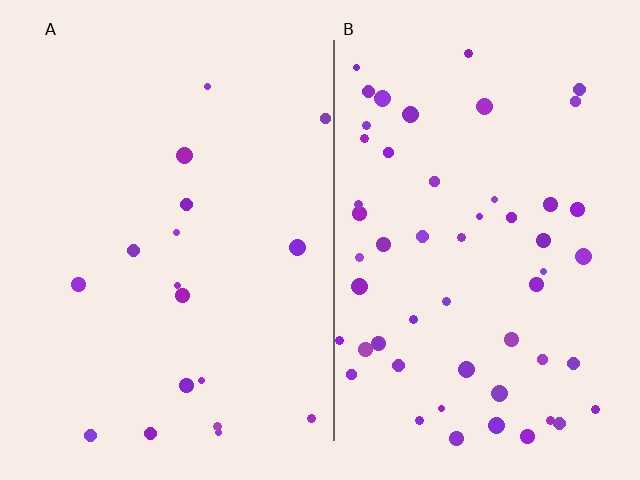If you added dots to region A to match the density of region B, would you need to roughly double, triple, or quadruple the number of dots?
Approximately triple.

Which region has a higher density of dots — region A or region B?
B (the right).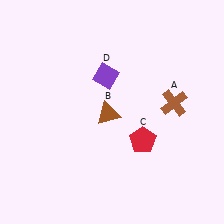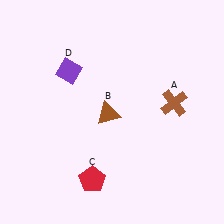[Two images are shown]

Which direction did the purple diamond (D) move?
The purple diamond (D) moved left.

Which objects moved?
The objects that moved are: the red pentagon (C), the purple diamond (D).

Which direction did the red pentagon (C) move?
The red pentagon (C) moved left.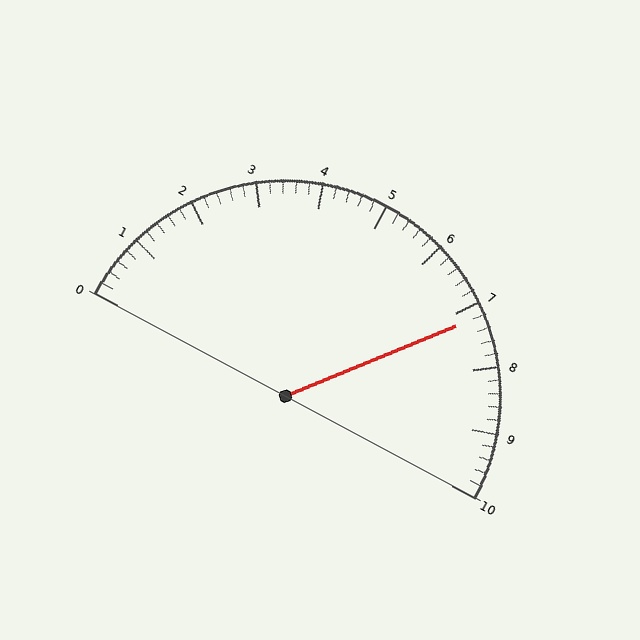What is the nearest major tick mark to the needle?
The nearest major tick mark is 7.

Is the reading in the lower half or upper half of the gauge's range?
The reading is in the upper half of the range (0 to 10).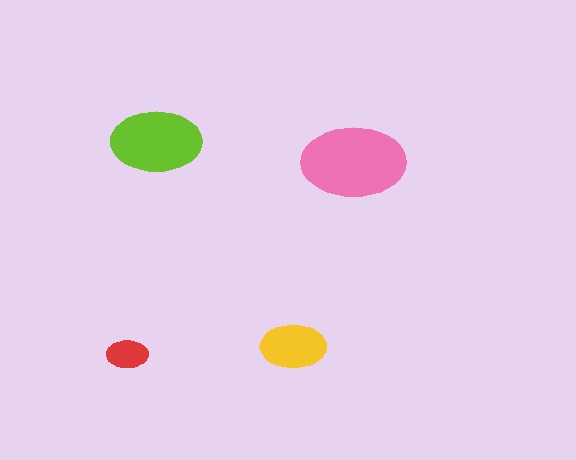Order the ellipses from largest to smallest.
the pink one, the lime one, the yellow one, the red one.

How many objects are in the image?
There are 4 objects in the image.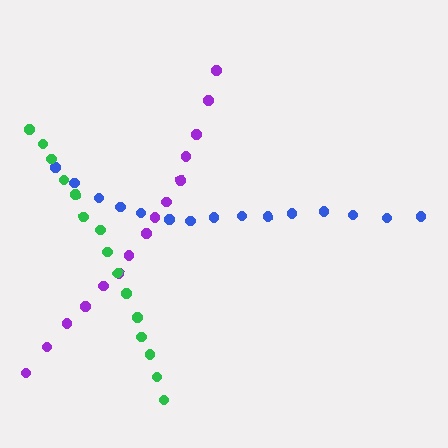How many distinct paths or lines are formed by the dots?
There are 3 distinct paths.